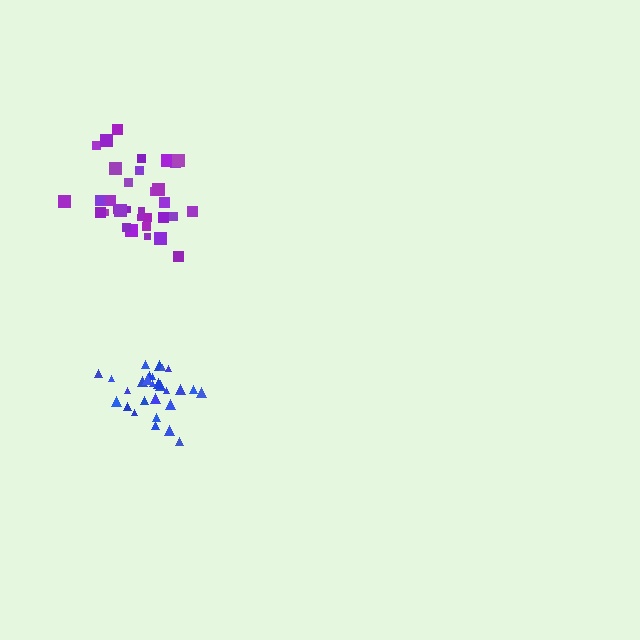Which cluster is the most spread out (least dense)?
Purple.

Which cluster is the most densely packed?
Blue.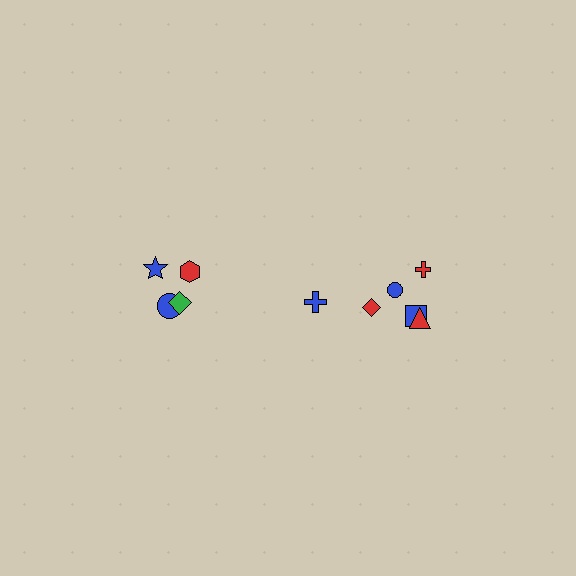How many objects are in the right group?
There are 6 objects.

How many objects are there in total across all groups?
There are 10 objects.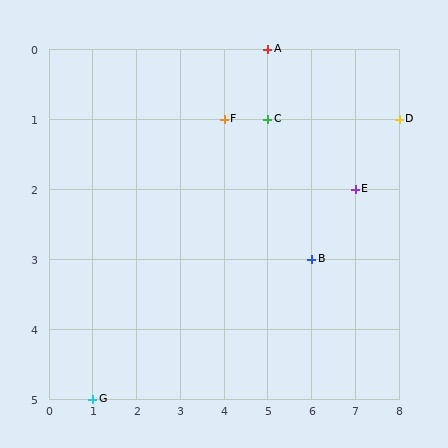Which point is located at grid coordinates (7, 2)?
Point E is at (7, 2).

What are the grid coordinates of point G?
Point G is at grid coordinates (1, 5).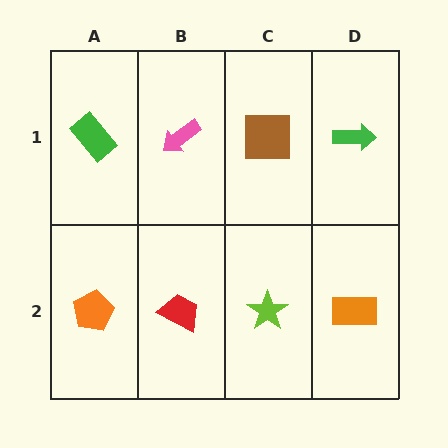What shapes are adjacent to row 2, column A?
A green rectangle (row 1, column A), a red trapezoid (row 2, column B).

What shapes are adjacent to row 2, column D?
A green arrow (row 1, column D), a lime star (row 2, column C).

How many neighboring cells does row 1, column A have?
2.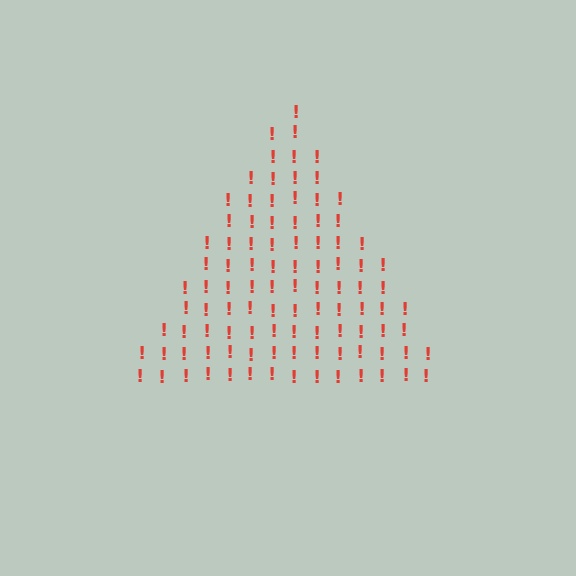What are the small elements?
The small elements are exclamation marks.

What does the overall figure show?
The overall figure shows a triangle.